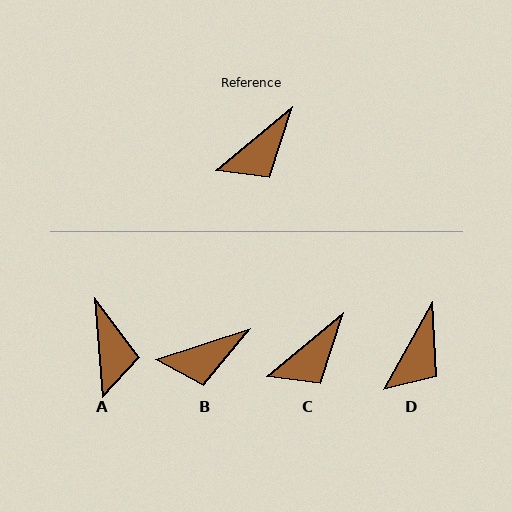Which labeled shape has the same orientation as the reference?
C.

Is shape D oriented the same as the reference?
No, it is off by about 21 degrees.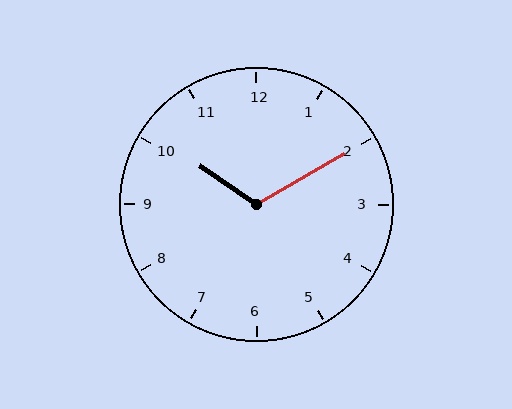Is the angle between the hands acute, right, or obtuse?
It is obtuse.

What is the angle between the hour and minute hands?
Approximately 115 degrees.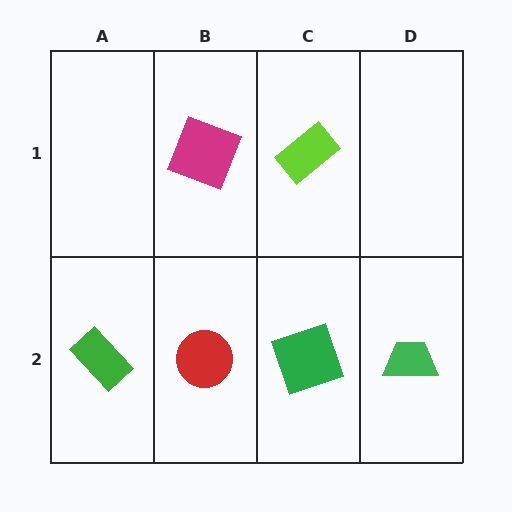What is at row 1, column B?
A magenta square.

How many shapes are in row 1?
2 shapes.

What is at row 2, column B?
A red circle.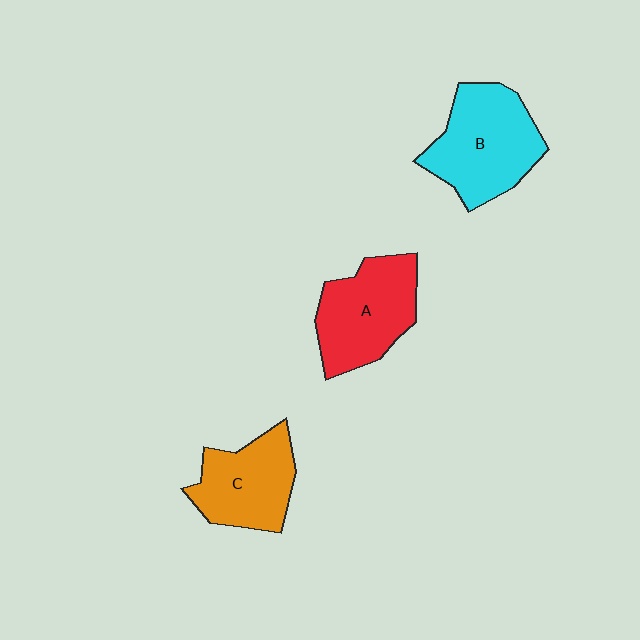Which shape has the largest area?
Shape B (cyan).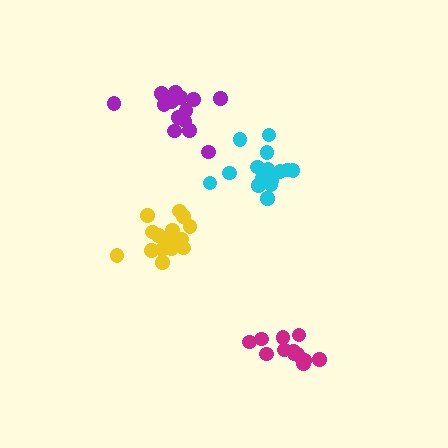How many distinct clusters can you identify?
There are 4 distinct clusters.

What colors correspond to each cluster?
The clusters are colored: yellow, magenta, cyan, purple.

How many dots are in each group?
Group 1: 16 dots, Group 2: 12 dots, Group 3: 16 dots, Group 4: 14 dots (58 total).